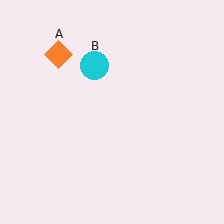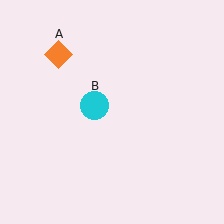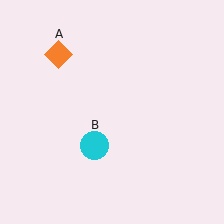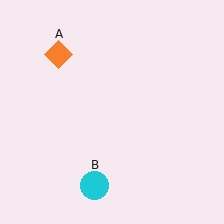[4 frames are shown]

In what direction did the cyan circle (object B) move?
The cyan circle (object B) moved down.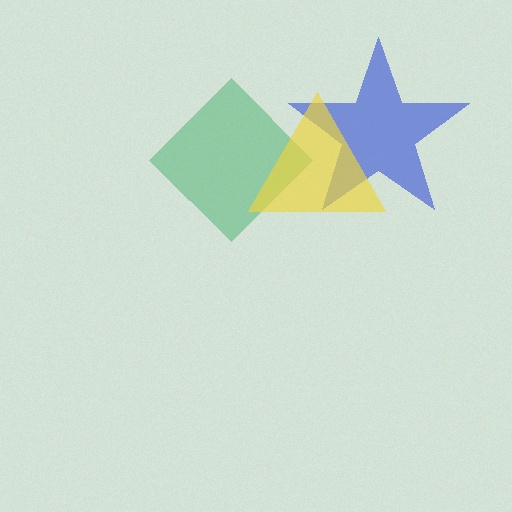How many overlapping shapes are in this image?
There are 3 overlapping shapes in the image.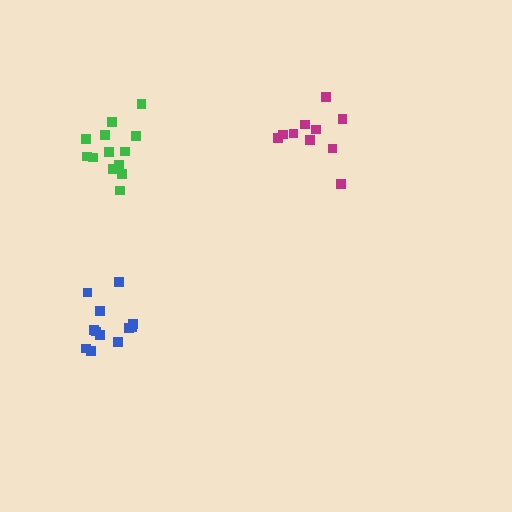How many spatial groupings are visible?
There are 3 spatial groupings.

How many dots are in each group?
Group 1: 12 dots, Group 2: 13 dots, Group 3: 10 dots (35 total).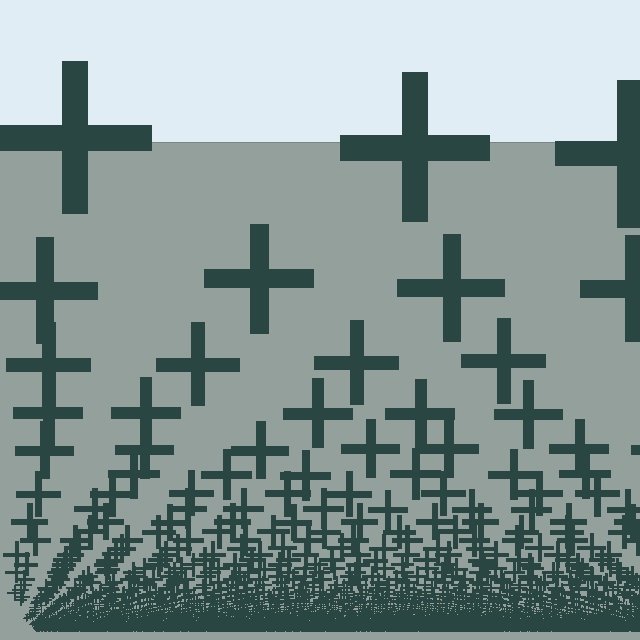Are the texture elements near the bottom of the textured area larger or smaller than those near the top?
Smaller. The gradient is inverted — elements near the bottom are smaller and denser.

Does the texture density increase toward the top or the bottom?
Density increases toward the bottom.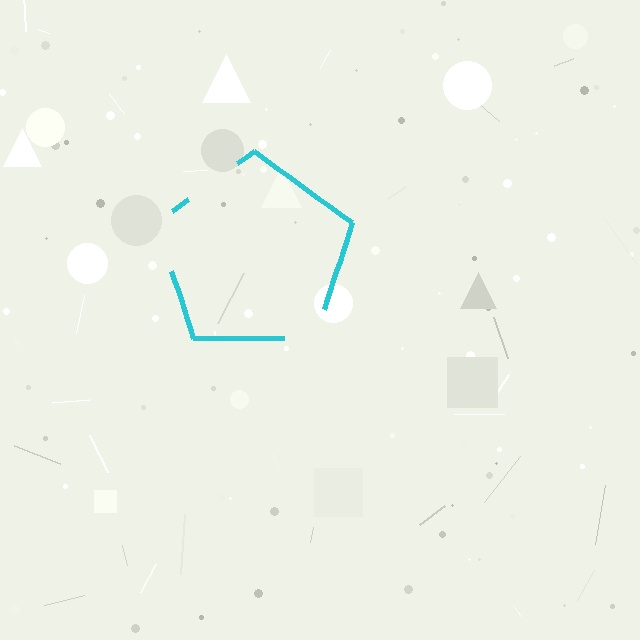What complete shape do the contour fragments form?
The contour fragments form a pentagon.